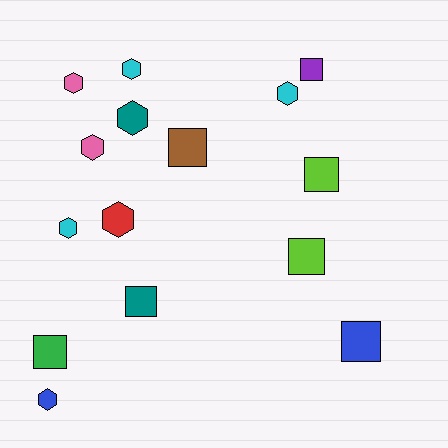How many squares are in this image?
There are 7 squares.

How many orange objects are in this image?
There are no orange objects.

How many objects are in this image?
There are 15 objects.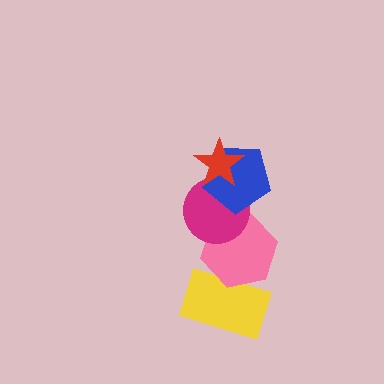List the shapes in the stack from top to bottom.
From top to bottom: the red star, the blue pentagon, the magenta circle, the pink hexagon, the yellow rectangle.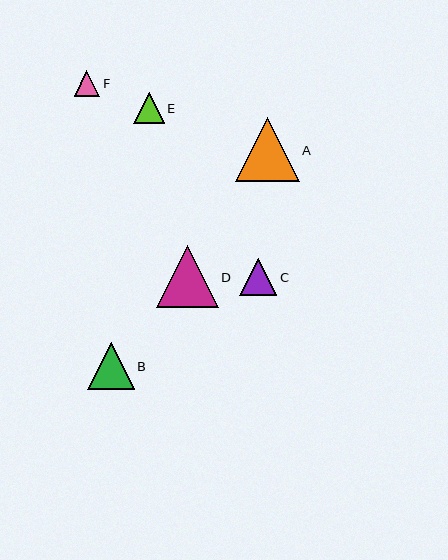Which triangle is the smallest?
Triangle F is the smallest with a size of approximately 26 pixels.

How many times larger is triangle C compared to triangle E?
Triangle C is approximately 1.2 times the size of triangle E.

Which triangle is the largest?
Triangle A is the largest with a size of approximately 64 pixels.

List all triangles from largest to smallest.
From largest to smallest: A, D, B, C, E, F.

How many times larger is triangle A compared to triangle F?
Triangle A is approximately 2.5 times the size of triangle F.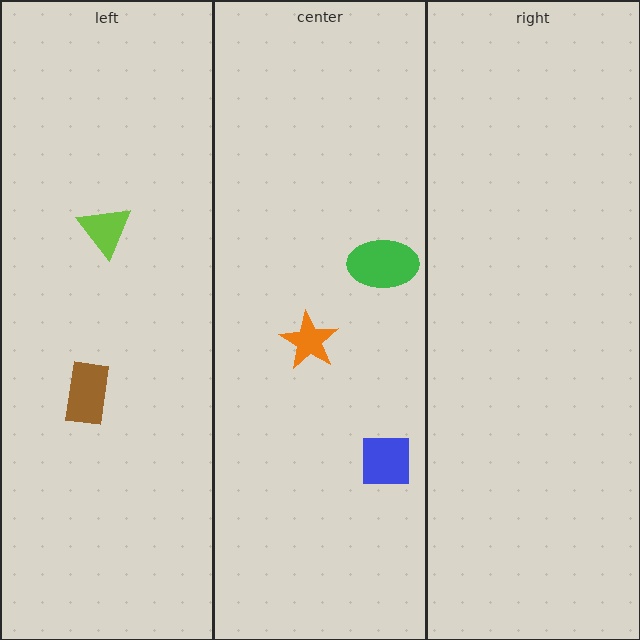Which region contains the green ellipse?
The center region.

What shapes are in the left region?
The brown rectangle, the lime triangle.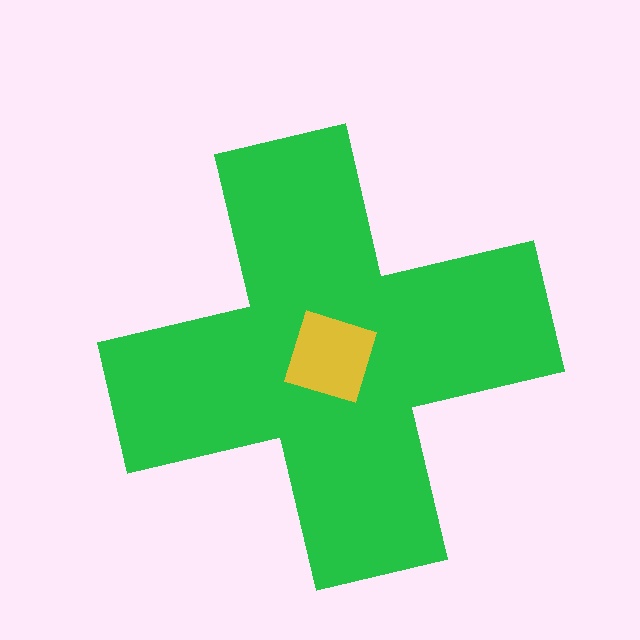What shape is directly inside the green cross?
The yellow diamond.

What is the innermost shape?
The yellow diamond.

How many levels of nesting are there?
2.